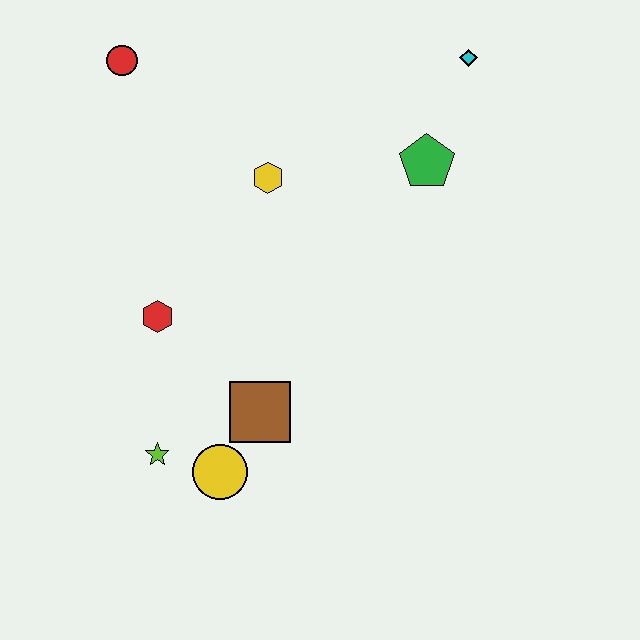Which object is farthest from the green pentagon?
The lime star is farthest from the green pentagon.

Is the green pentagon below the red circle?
Yes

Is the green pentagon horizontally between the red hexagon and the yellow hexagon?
No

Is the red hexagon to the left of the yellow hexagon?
Yes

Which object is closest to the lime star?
The yellow circle is closest to the lime star.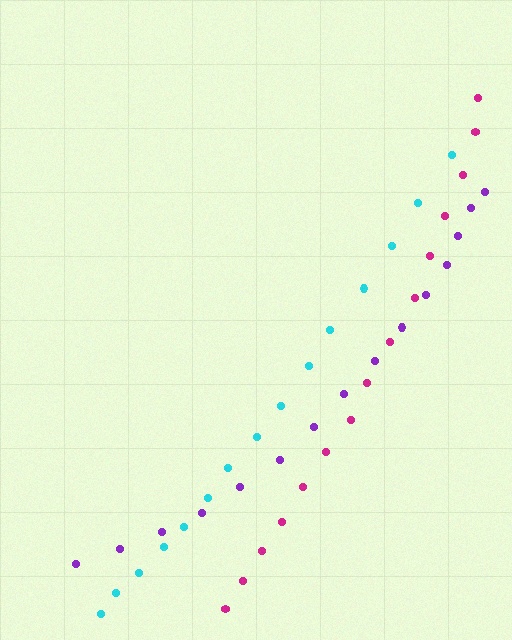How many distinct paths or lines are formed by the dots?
There are 3 distinct paths.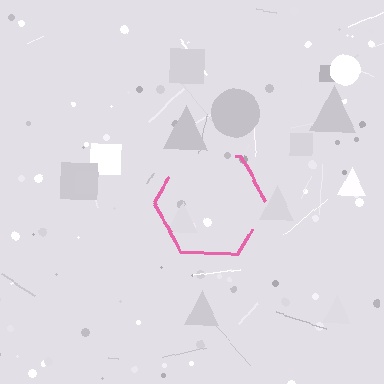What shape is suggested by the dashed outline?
The dashed outline suggests a hexagon.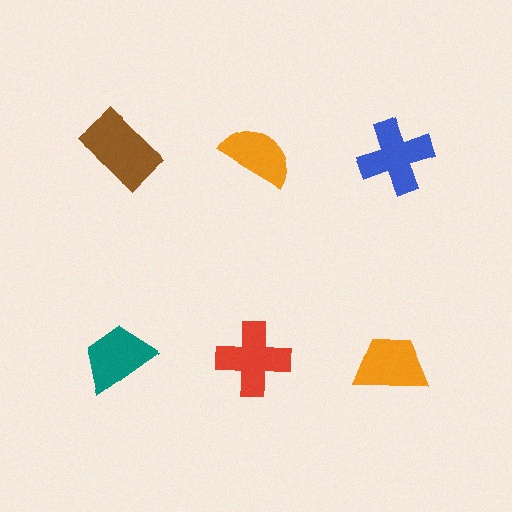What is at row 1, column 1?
A brown rectangle.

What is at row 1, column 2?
An orange semicircle.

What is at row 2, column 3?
An orange trapezoid.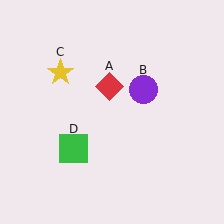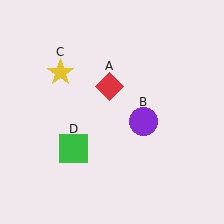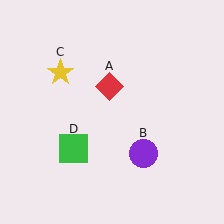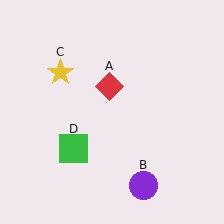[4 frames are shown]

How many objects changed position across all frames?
1 object changed position: purple circle (object B).